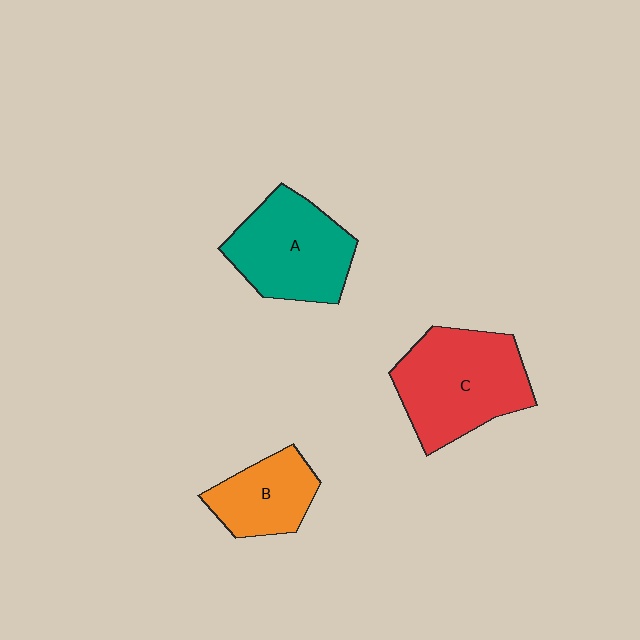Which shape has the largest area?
Shape C (red).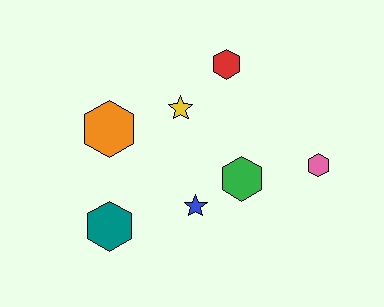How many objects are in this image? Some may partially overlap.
There are 7 objects.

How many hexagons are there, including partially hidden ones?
There are 5 hexagons.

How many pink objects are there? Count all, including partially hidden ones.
There is 1 pink object.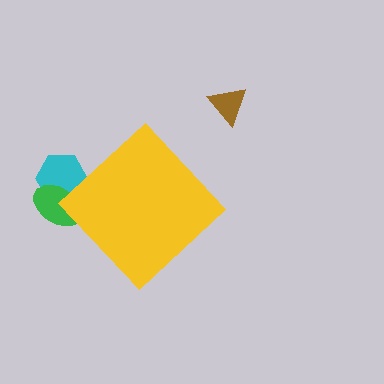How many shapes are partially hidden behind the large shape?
2 shapes are partially hidden.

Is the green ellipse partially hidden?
Yes, the green ellipse is partially hidden behind the yellow diamond.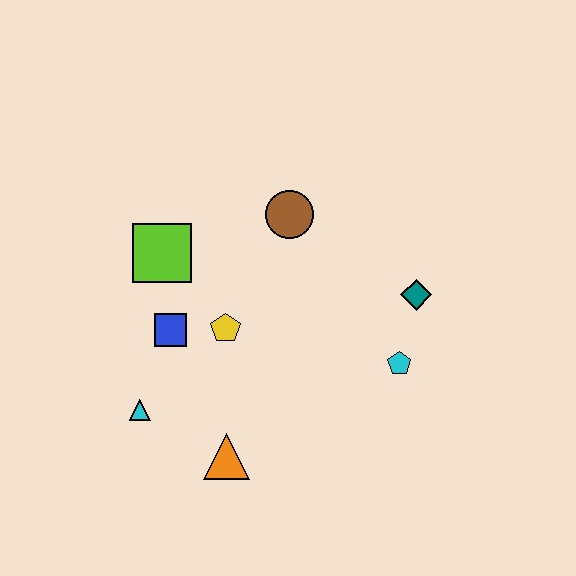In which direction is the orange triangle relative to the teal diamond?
The orange triangle is to the left of the teal diamond.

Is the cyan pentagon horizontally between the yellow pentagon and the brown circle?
No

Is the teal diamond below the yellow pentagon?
No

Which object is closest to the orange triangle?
The cyan triangle is closest to the orange triangle.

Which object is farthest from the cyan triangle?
The teal diamond is farthest from the cyan triangle.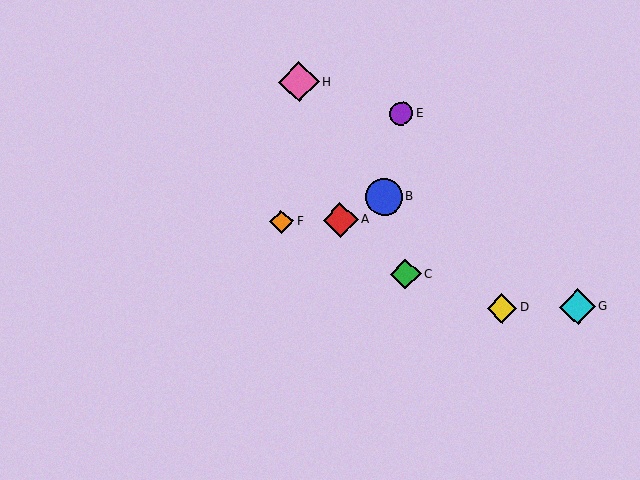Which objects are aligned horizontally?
Objects D, G are aligned horizontally.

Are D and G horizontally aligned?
Yes, both are at y≈308.